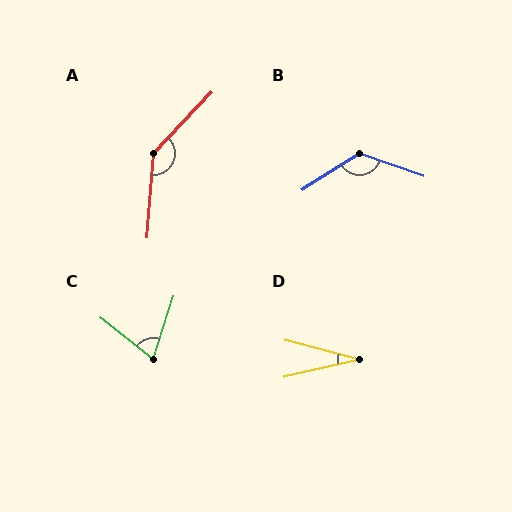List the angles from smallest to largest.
D (28°), C (69°), B (128°), A (141°).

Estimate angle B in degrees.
Approximately 128 degrees.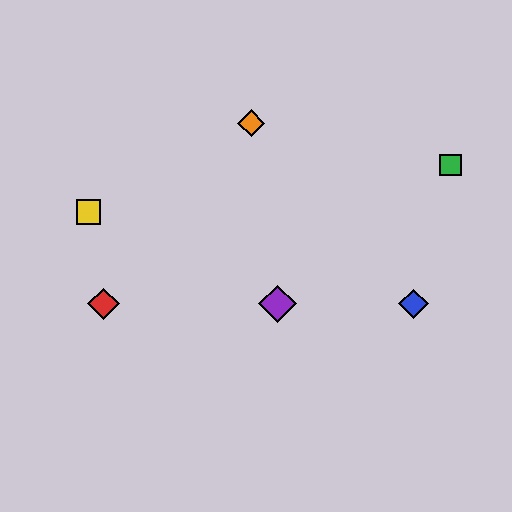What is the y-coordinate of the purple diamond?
The purple diamond is at y≈304.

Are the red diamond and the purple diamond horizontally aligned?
Yes, both are at y≈304.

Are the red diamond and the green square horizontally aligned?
No, the red diamond is at y≈304 and the green square is at y≈165.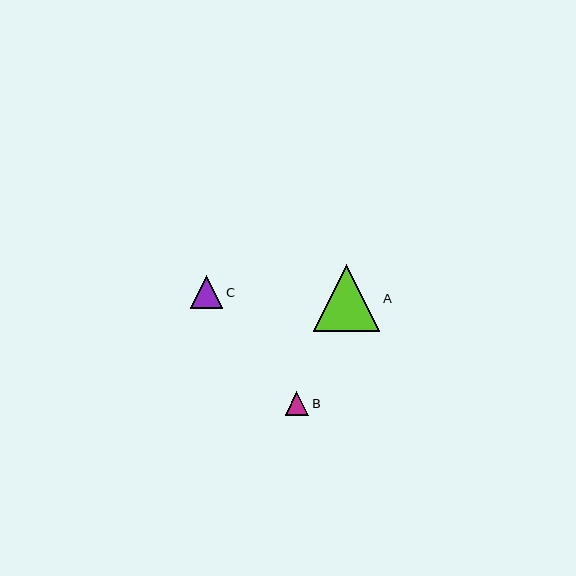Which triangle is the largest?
Triangle A is the largest with a size of approximately 67 pixels.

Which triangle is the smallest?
Triangle B is the smallest with a size of approximately 24 pixels.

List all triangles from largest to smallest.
From largest to smallest: A, C, B.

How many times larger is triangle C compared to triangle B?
Triangle C is approximately 1.4 times the size of triangle B.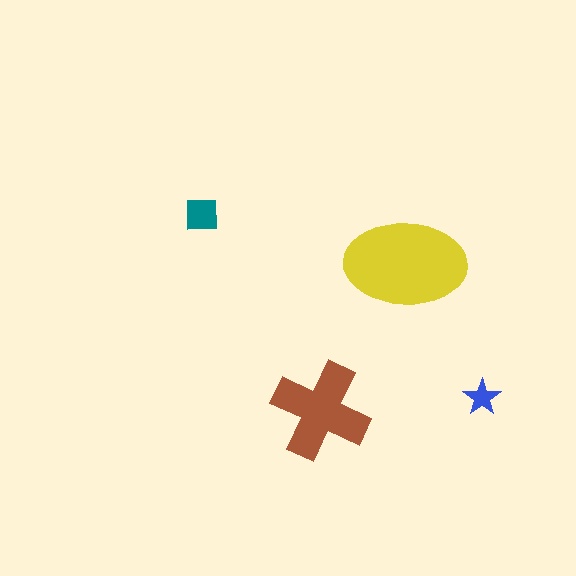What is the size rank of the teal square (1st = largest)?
3rd.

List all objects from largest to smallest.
The yellow ellipse, the brown cross, the teal square, the blue star.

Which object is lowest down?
The brown cross is bottommost.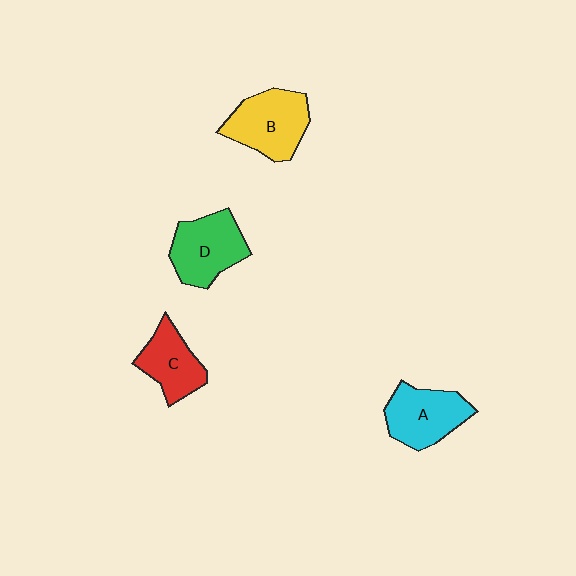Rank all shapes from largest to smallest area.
From largest to smallest: B (yellow), D (green), A (cyan), C (red).